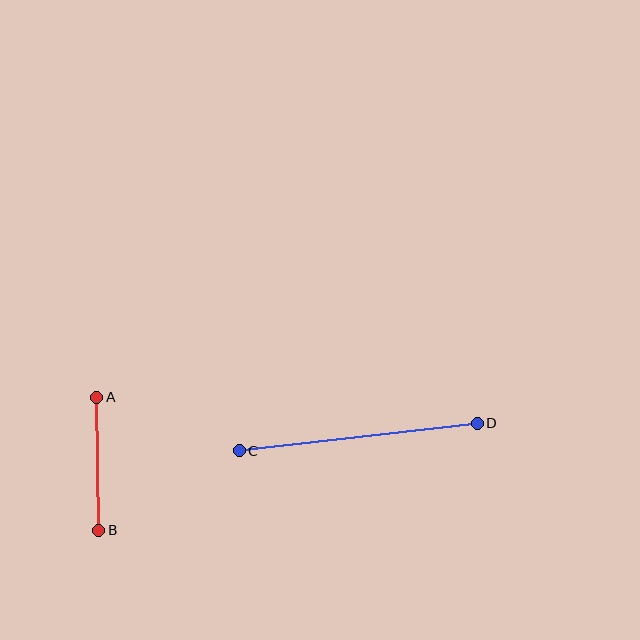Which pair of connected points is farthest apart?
Points C and D are farthest apart.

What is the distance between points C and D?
The distance is approximately 240 pixels.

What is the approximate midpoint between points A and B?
The midpoint is at approximately (98, 464) pixels.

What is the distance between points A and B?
The distance is approximately 133 pixels.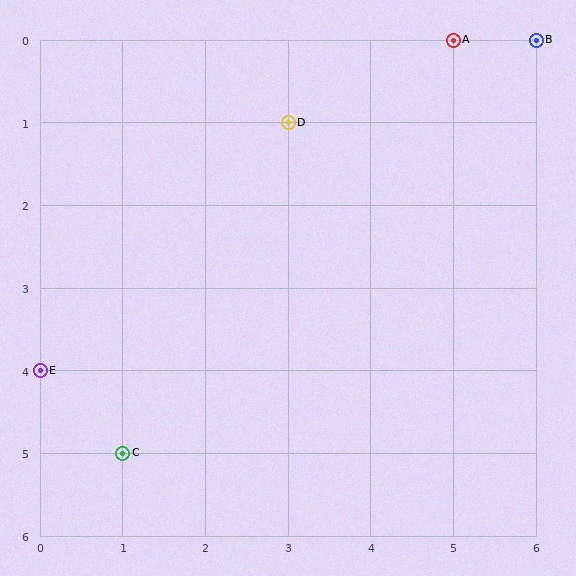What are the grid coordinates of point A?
Point A is at grid coordinates (5, 0).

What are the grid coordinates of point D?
Point D is at grid coordinates (3, 1).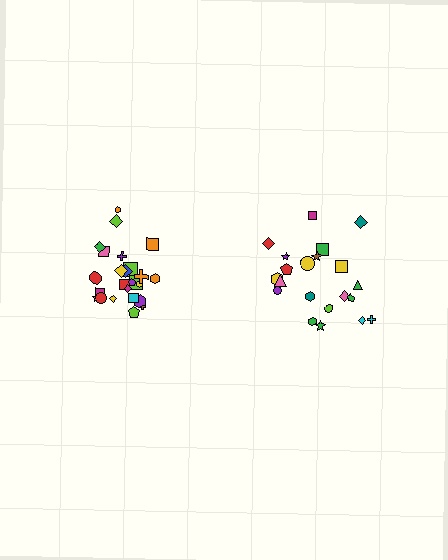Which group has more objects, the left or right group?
The left group.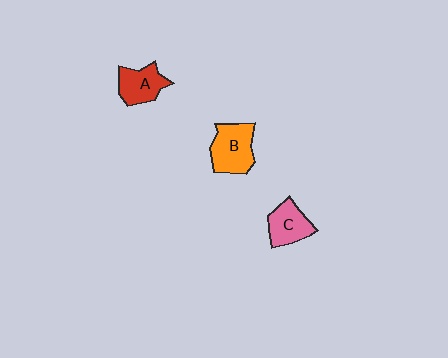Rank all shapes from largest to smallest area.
From largest to smallest: B (orange), A (red), C (pink).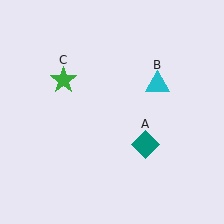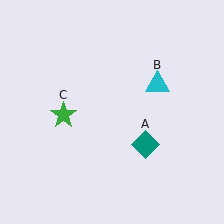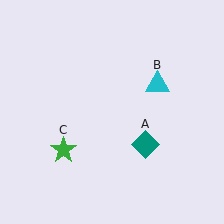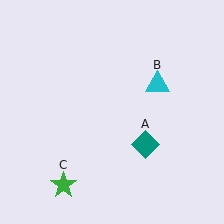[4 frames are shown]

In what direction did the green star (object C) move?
The green star (object C) moved down.